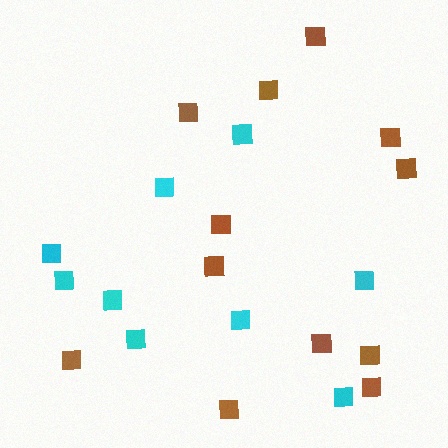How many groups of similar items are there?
There are 2 groups: one group of cyan squares (9) and one group of brown squares (12).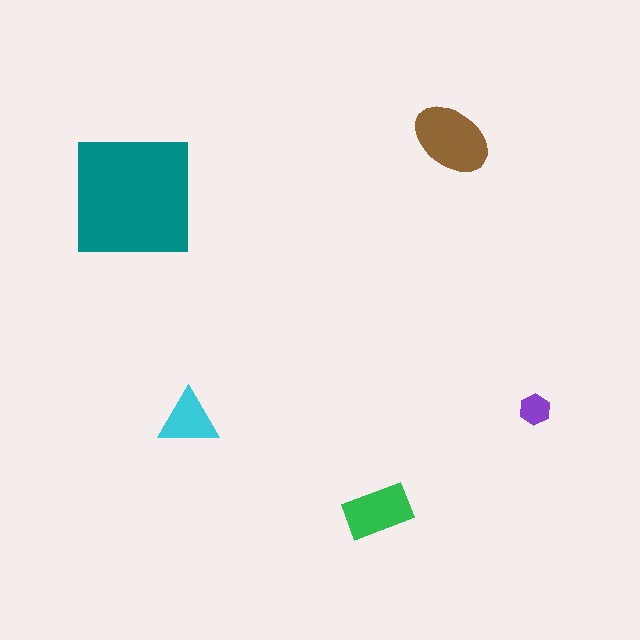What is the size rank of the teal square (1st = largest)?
1st.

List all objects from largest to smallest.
The teal square, the brown ellipse, the green rectangle, the cyan triangle, the purple hexagon.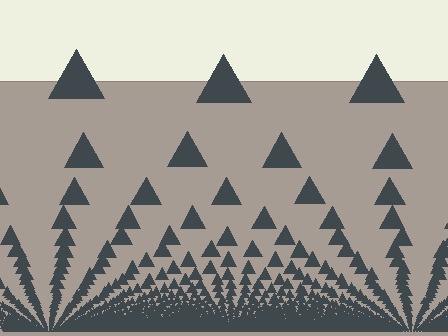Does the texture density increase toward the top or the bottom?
Density increases toward the bottom.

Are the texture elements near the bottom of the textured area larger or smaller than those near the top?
Smaller. The gradient is inverted — elements near the bottom are smaller and denser.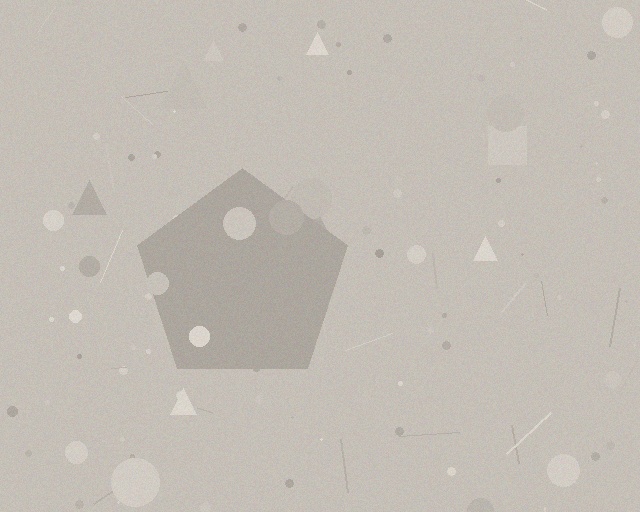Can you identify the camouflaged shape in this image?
The camouflaged shape is a pentagon.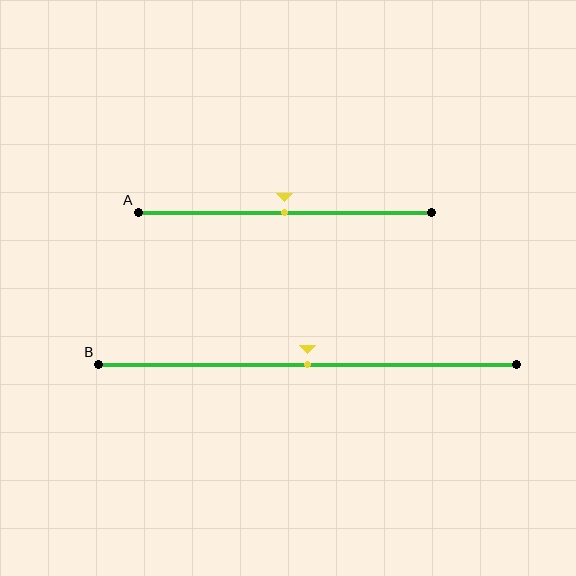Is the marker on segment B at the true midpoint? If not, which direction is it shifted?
Yes, the marker on segment B is at the true midpoint.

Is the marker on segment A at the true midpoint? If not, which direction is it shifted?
Yes, the marker on segment A is at the true midpoint.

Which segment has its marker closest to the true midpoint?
Segment A has its marker closest to the true midpoint.